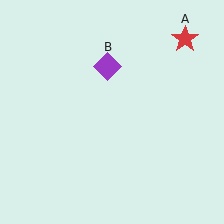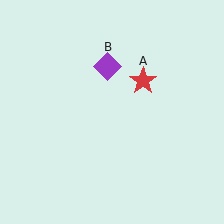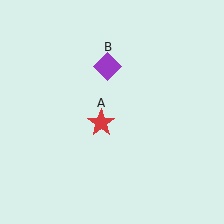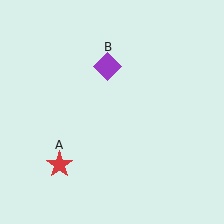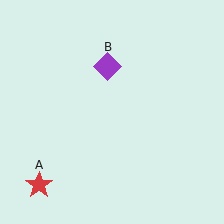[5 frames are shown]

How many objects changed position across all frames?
1 object changed position: red star (object A).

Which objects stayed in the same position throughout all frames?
Purple diamond (object B) remained stationary.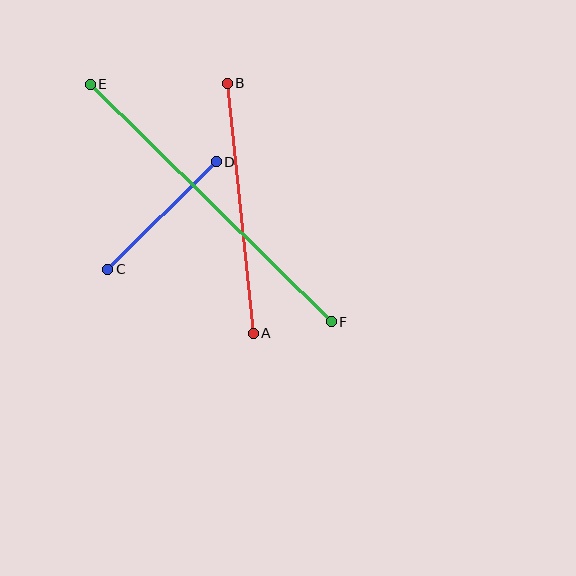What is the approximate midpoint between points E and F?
The midpoint is at approximately (211, 203) pixels.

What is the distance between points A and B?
The distance is approximately 251 pixels.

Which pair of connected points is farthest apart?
Points E and F are farthest apart.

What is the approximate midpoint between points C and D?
The midpoint is at approximately (162, 215) pixels.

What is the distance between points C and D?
The distance is approximately 153 pixels.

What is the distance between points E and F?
The distance is approximately 338 pixels.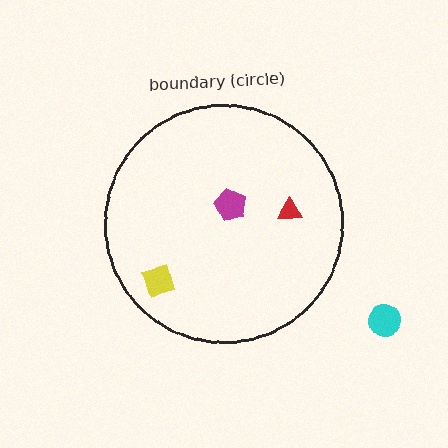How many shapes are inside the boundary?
3 inside, 1 outside.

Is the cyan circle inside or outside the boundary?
Outside.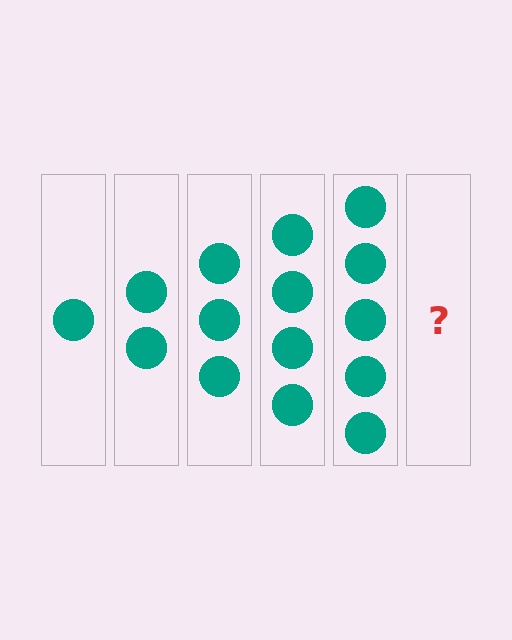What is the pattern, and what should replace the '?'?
The pattern is that each step adds one more circle. The '?' should be 6 circles.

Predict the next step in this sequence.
The next step is 6 circles.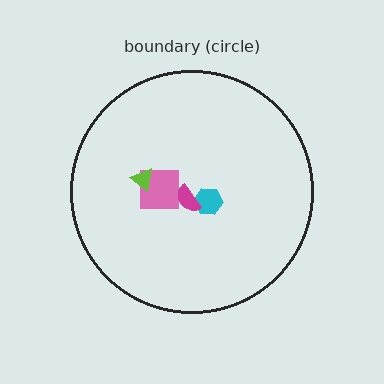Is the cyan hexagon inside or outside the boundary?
Inside.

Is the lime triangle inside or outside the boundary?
Inside.